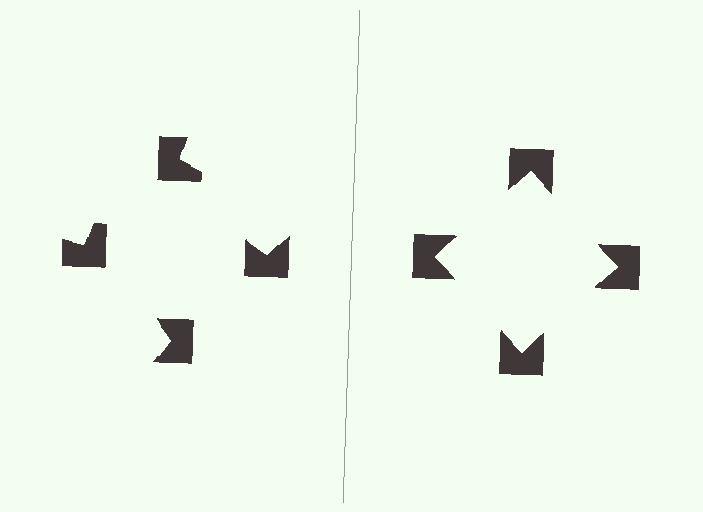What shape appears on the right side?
An illusory square.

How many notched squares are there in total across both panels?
8 — 4 on each side.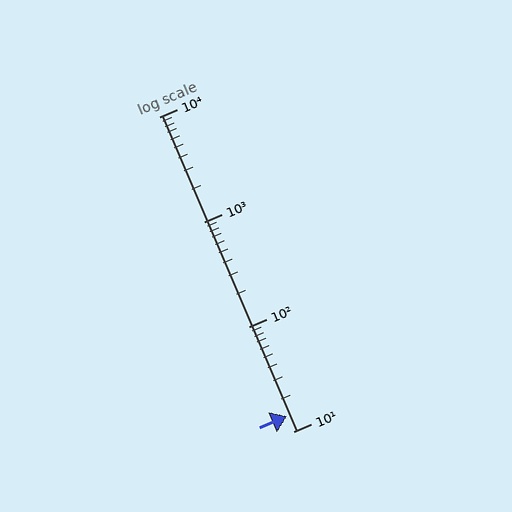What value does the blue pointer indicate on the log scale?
The pointer indicates approximately 14.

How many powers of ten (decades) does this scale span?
The scale spans 3 decades, from 10 to 10000.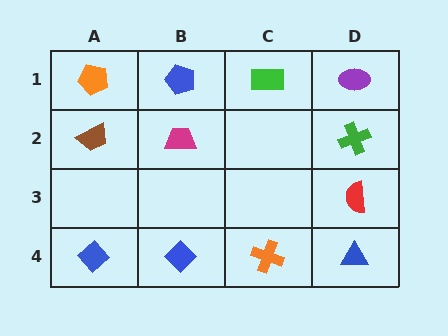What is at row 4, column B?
A blue diamond.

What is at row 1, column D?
A purple ellipse.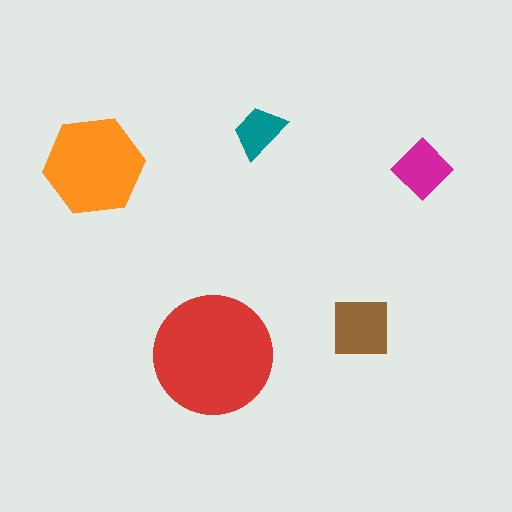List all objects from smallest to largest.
The teal trapezoid, the magenta diamond, the brown square, the orange hexagon, the red circle.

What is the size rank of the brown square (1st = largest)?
3rd.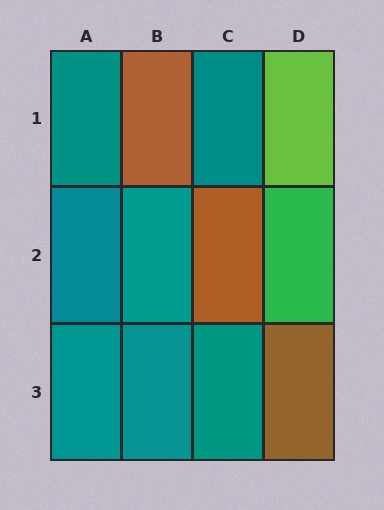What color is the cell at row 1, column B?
Brown.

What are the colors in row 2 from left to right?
Teal, teal, brown, green.